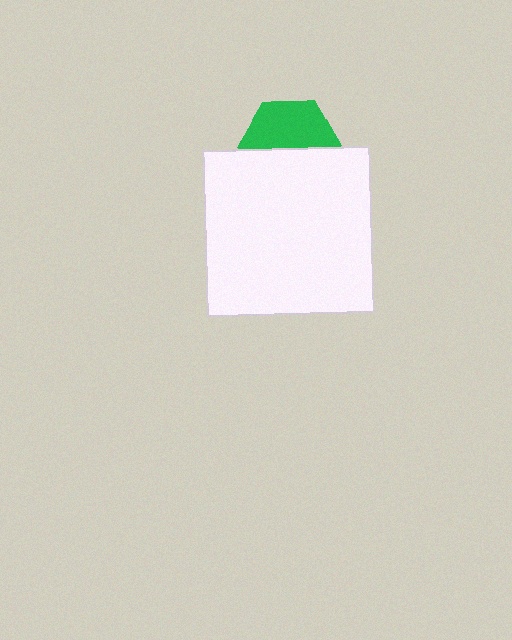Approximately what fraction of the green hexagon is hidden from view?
Roughly 47% of the green hexagon is hidden behind the white square.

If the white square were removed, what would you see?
You would see the complete green hexagon.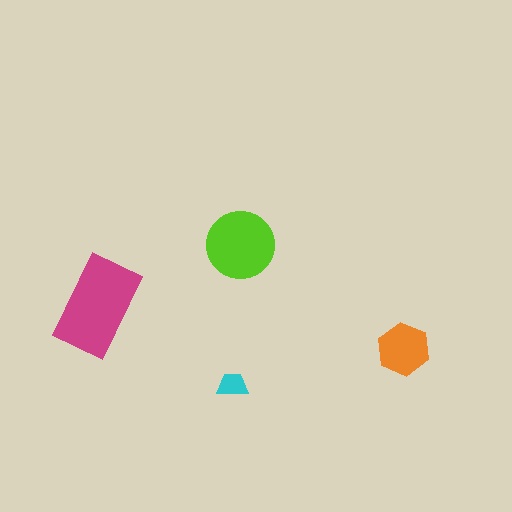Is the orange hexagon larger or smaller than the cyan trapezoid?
Larger.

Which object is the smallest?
The cyan trapezoid.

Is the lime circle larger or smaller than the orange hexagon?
Larger.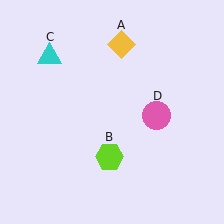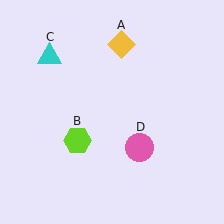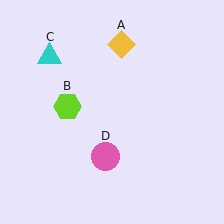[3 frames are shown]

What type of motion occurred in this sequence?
The lime hexagon (object B), pink circle (object D) rotated clockwise around the center of the scene.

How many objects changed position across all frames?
2 objects changed position: lime hexagon (object B), pink circle (object D).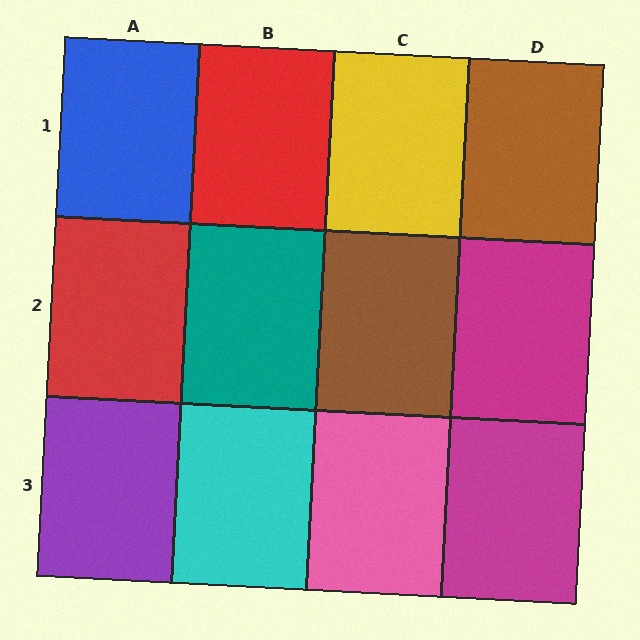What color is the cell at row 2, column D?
Magenta.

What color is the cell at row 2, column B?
Teal.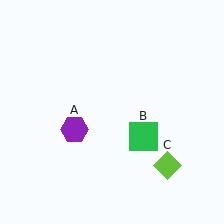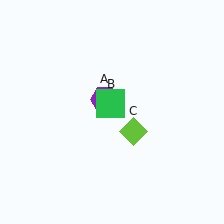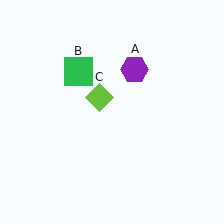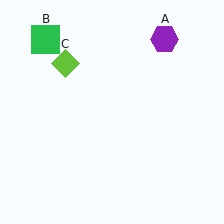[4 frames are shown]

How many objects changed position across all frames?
3 objects changed position: purple hexagon (object A), green square (object B), lime diamond (object C).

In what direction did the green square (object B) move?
The green square (object B) moved up and to the left.